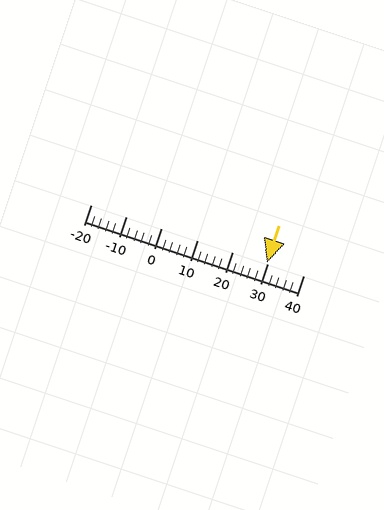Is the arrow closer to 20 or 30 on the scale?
The arrow is closer to 30.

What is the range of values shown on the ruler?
The ruler shows values from -20 to 40.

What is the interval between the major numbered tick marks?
The major tick marks are spaced 10 units apart.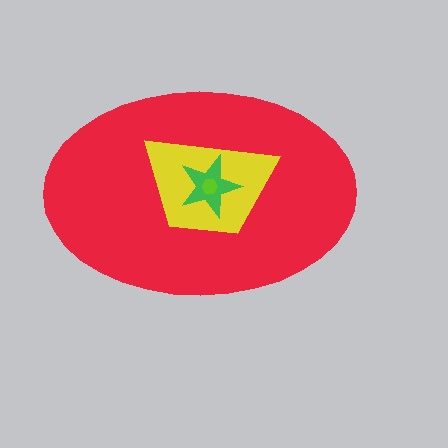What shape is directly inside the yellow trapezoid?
The green star.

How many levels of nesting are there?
4.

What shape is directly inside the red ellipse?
The yellow trapezoid.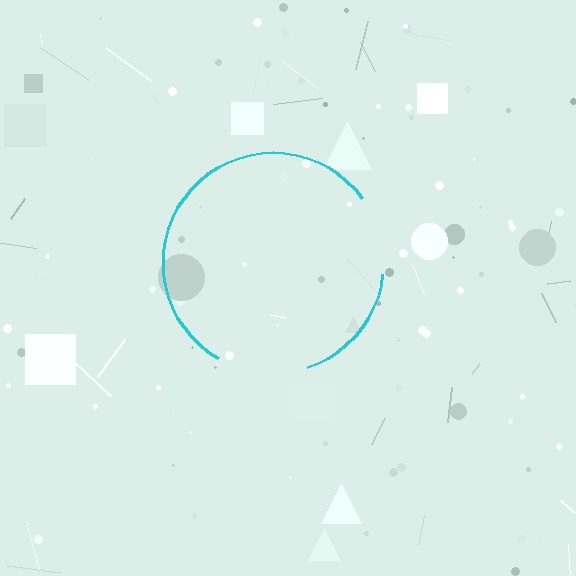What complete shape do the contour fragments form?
The contour fragments form a circle.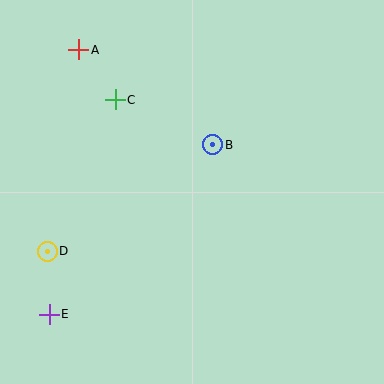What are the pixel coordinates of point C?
Point C is at (115, 100).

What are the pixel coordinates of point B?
Point B is at (213, 145).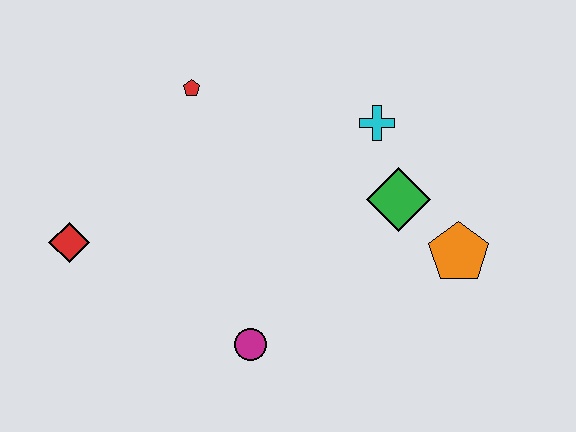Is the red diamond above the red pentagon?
No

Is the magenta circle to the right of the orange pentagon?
No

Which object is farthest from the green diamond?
The red diamond is farthest from the green diamond.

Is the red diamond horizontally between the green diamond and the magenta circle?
No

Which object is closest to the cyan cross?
The green diamond is closest to the cyan cross.